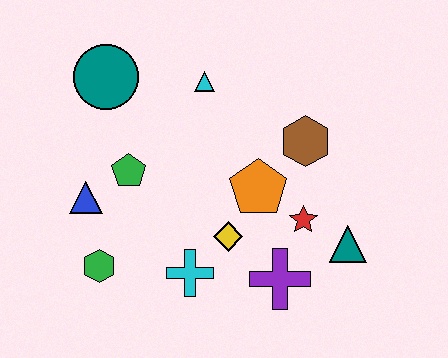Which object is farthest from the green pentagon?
The teal triangle is farthest from the green pentagon.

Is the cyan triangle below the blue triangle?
No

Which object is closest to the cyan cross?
The yellow diamond is closest to the cyan cross.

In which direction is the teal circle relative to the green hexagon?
The teal circle is above the green hexagon.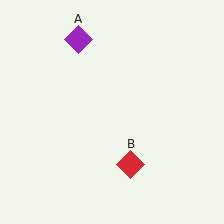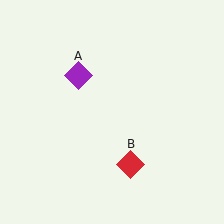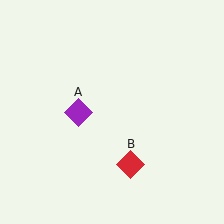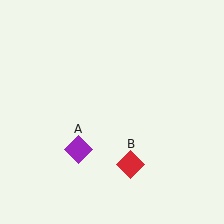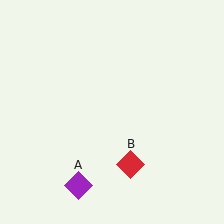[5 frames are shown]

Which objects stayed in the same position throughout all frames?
Red diamond (object B) remained stationary.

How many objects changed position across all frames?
1 object changed position: purple diamond (object A).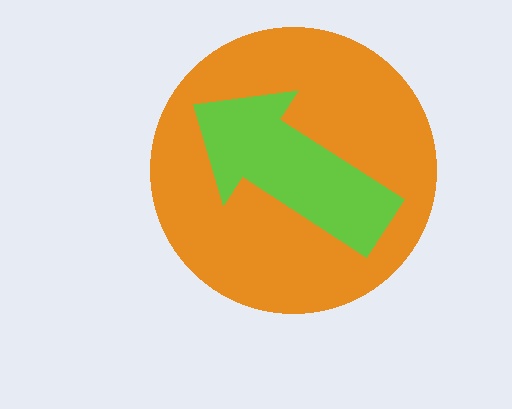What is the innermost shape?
The lime arrow.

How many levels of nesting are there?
2.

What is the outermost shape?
The orange circle.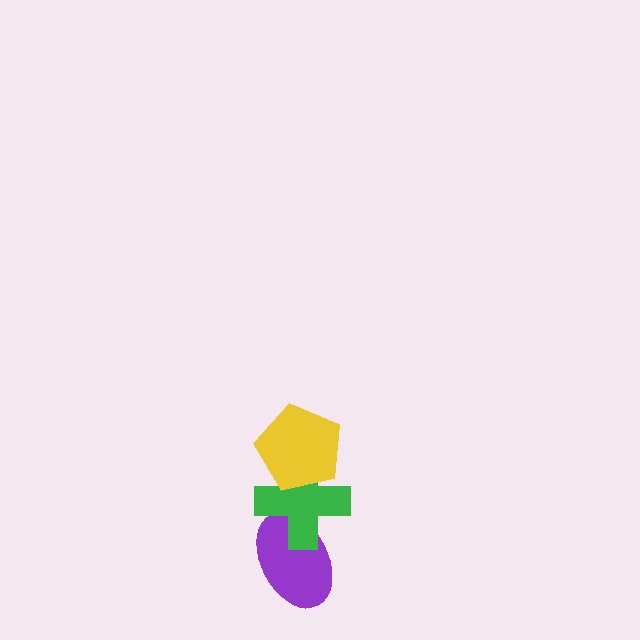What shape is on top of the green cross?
The yellow pentagon is on top of the green cross.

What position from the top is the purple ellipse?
The purple ellipse is 3rd from the top.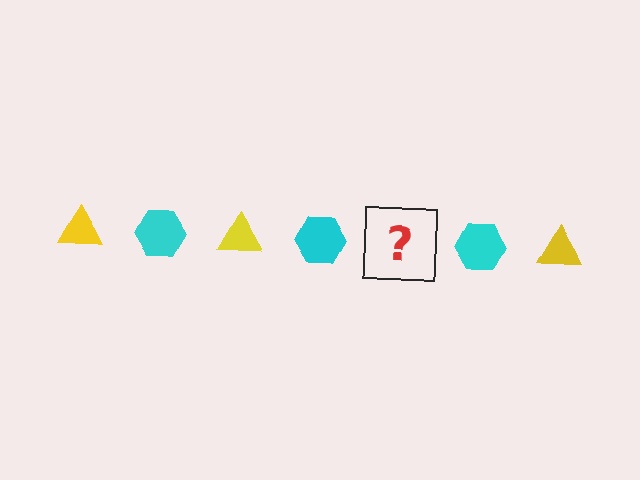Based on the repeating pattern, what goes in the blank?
The blank should be a yellow triangle.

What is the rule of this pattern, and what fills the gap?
The rule is that the pattern alternates between yellow triangle and cyan hexagon. The gap should be filled with a yellow triangle.